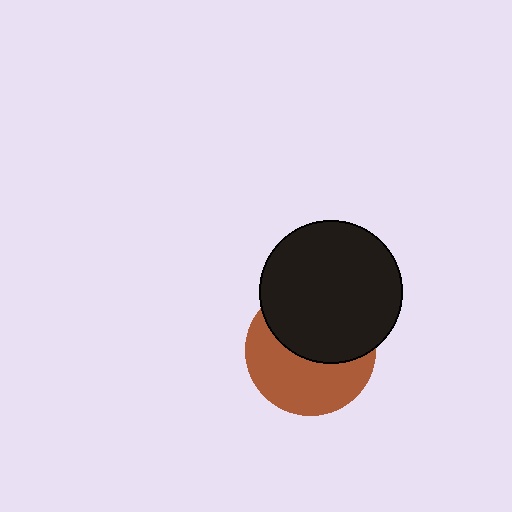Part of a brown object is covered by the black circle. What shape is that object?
It is a circle.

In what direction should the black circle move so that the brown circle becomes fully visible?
The black circle should move up. That is the shortest direction to clear the overlap and leave the brown circle fully visible.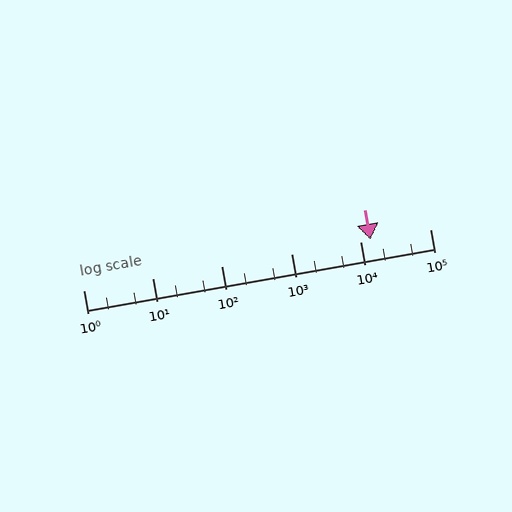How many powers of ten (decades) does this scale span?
The scale spans 5 decades, from 1 to 100000.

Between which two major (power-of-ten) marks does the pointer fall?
The pointer is between 10000 and 100000.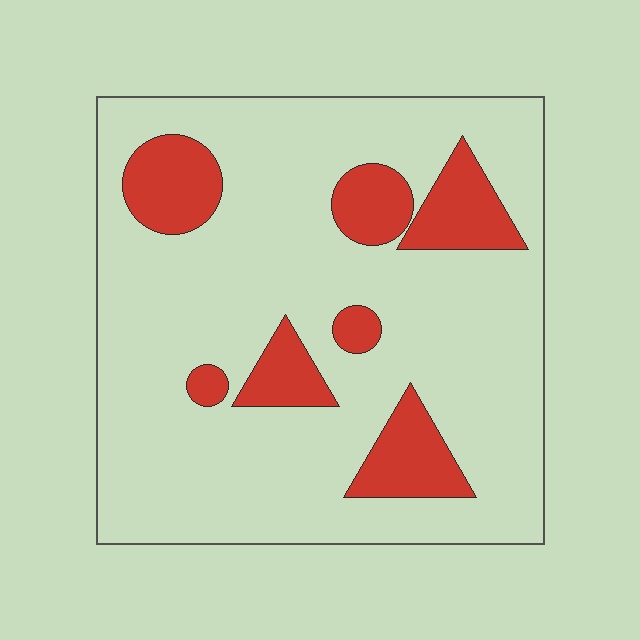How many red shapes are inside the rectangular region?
7.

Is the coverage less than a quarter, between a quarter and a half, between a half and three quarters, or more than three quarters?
Less than a quarter.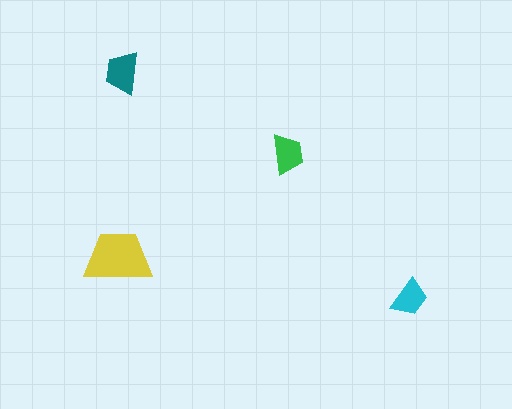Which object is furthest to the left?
The yellow trapezoid is leftmost.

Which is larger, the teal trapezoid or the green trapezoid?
The teal one.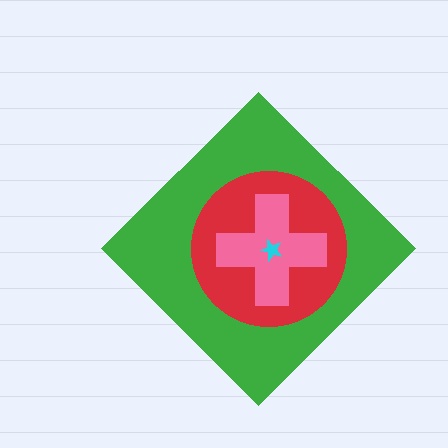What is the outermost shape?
The green diamond.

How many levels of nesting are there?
4.